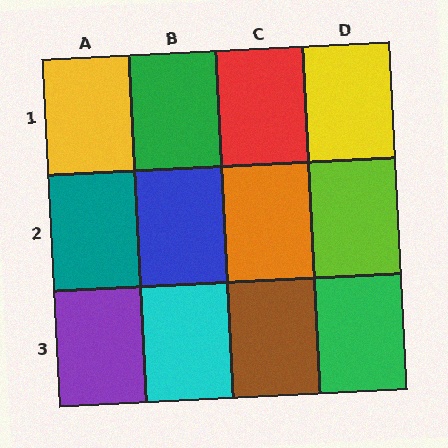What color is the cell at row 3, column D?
Green.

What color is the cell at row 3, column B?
Cyan.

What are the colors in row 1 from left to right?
Yellow, green, red, yellow.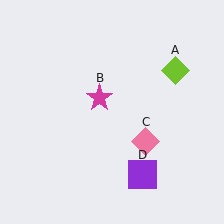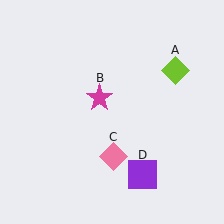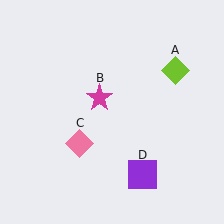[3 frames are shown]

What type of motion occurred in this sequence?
The pink diamond (object C) rotated clockwise around the center of the scene.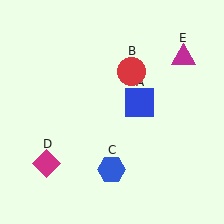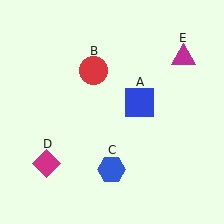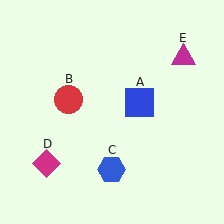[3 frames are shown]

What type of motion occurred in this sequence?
The red circle (object B) rotated counterclockwise around the center of the scene.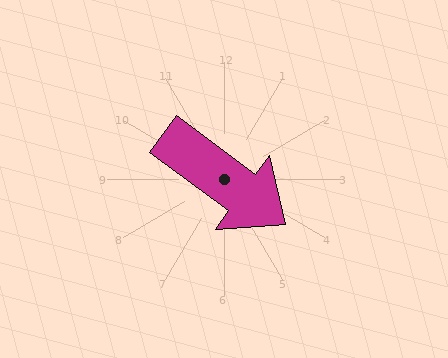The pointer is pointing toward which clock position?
Roughly 4 o'clock.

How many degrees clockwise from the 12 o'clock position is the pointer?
Approximately 126 degrees.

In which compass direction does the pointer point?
Southeast.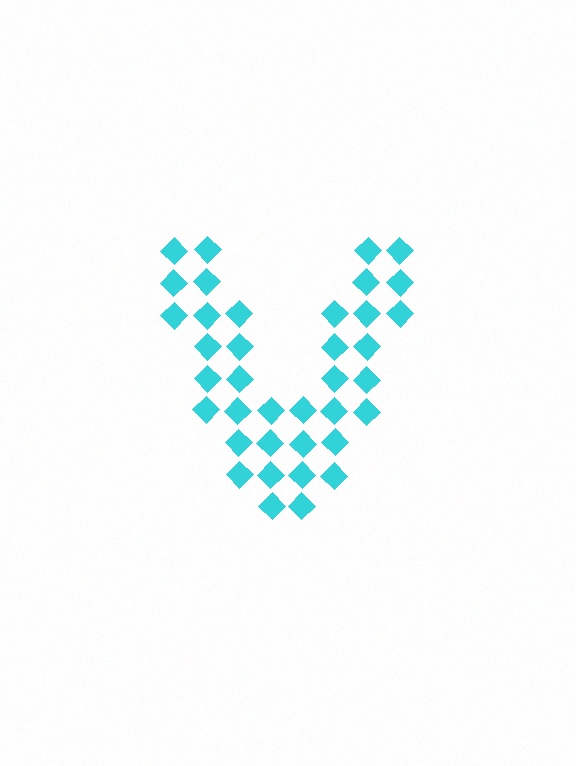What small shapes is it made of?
It is made of small diamonds.